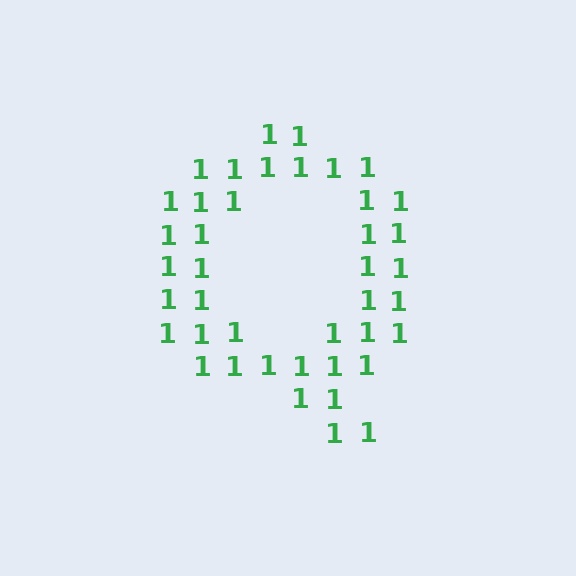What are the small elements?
The small elements are digit 1's.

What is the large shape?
The large shape is the letter Q.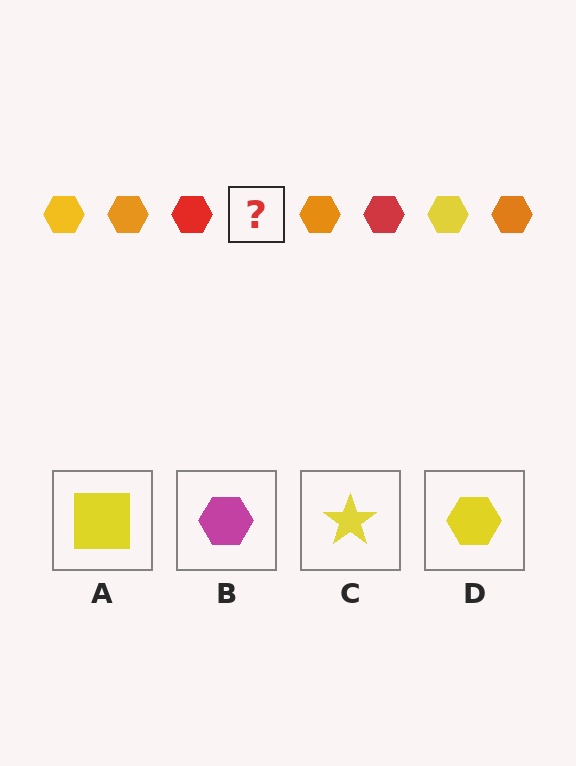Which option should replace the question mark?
Option D.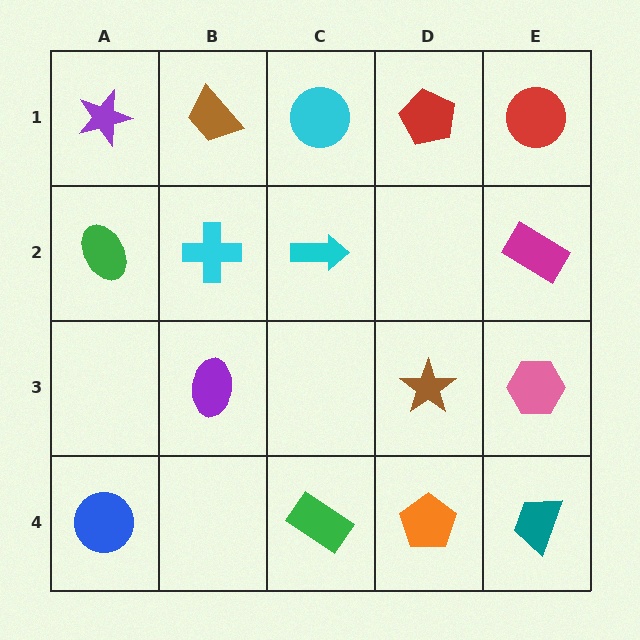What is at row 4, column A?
A blue circle.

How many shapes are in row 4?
4 shapes.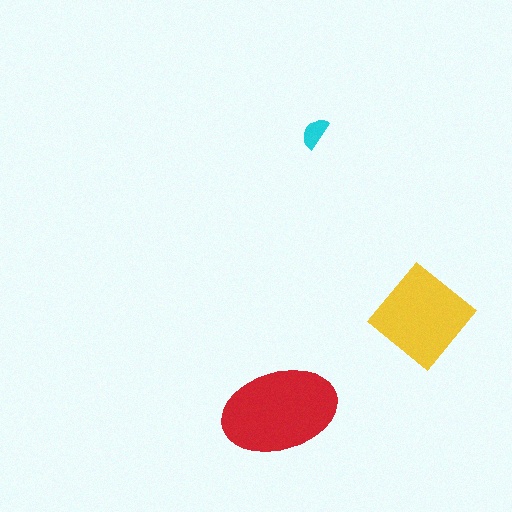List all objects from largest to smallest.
The red ellipse, the yellow diamond, the cyan semicircle.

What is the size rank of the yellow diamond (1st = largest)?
2nd.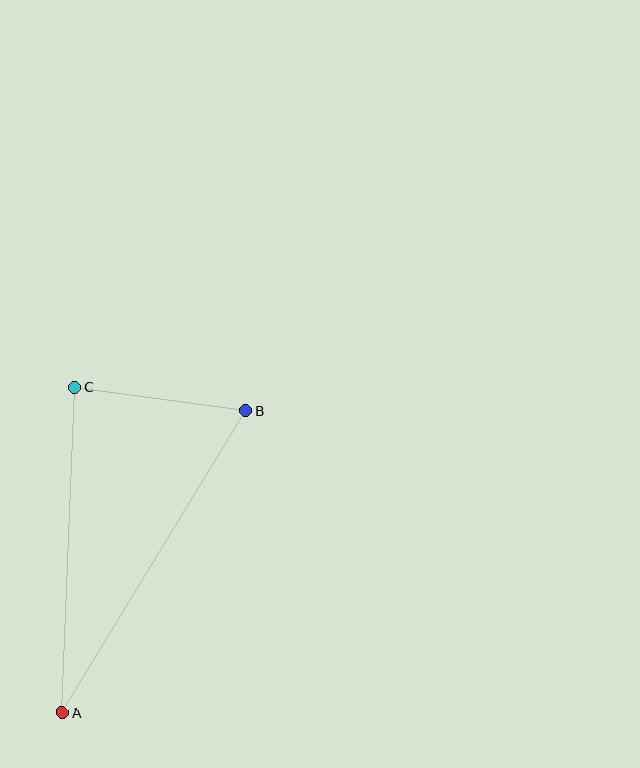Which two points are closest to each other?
Points B and C are closest to each other.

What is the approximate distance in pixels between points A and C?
The distance between A and C is approximately 326 pixels.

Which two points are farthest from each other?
Points A and B are farthest from each other.